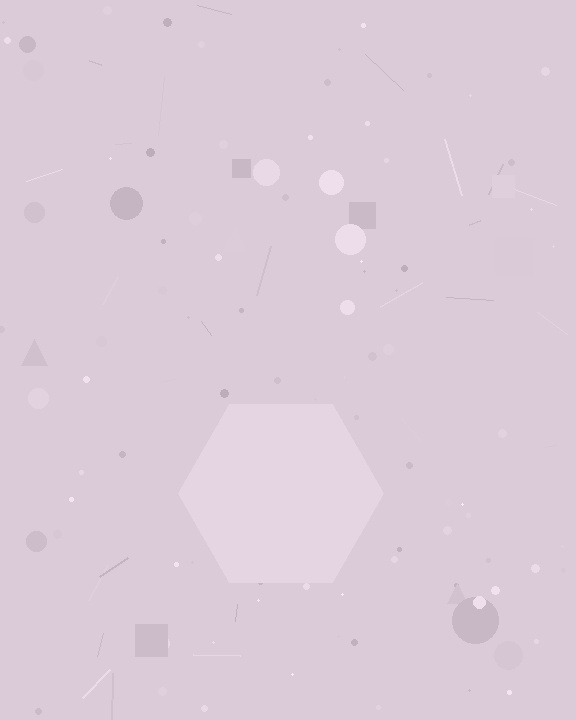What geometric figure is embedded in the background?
A hexagon is embedded in the background.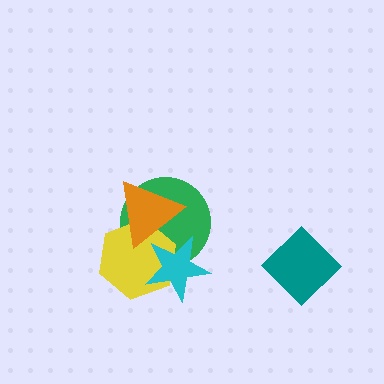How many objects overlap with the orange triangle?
3 objects overlap with the orange triangle.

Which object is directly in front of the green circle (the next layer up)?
The yellow hexagon is directly in front of the green circle.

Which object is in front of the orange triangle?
The cyan star is in front of the orange triangle.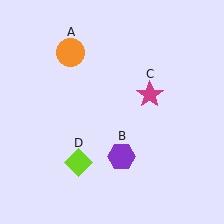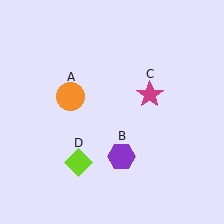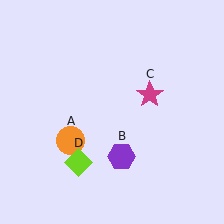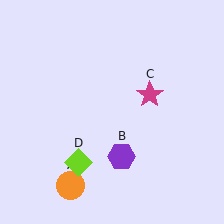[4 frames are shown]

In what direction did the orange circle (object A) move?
The orange circle (object A) moved down.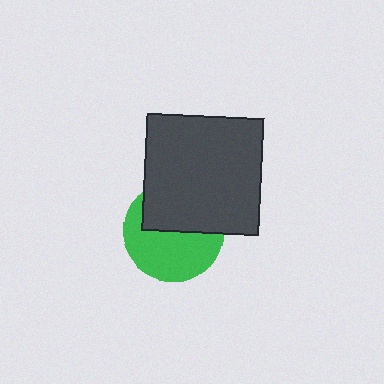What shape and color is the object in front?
The object in front is a dark gray square.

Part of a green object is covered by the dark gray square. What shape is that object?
It is a circle.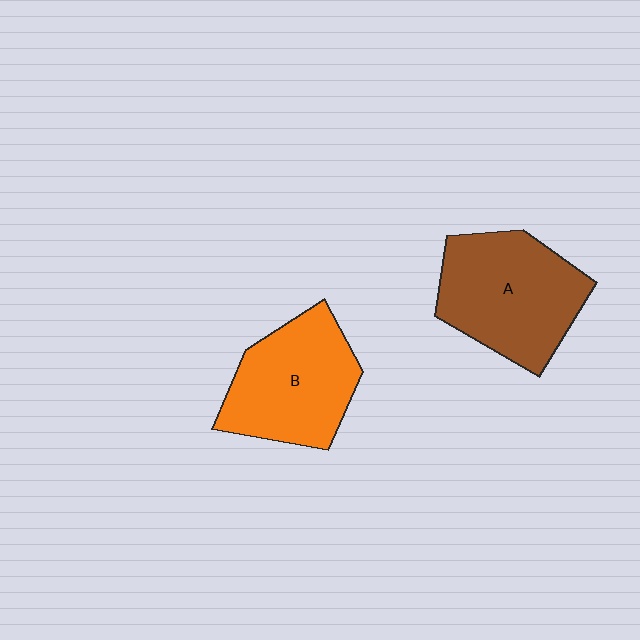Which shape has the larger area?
Shape A (brown).